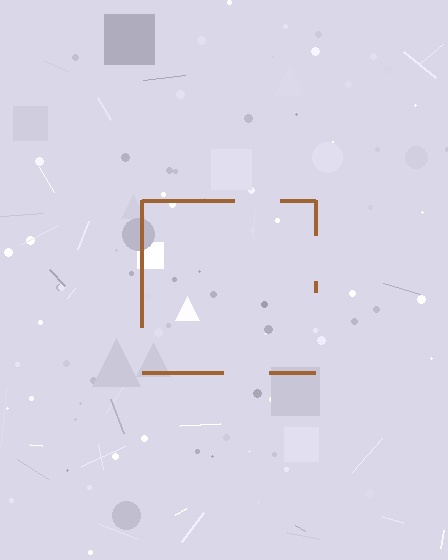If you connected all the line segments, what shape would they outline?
They would outline a square.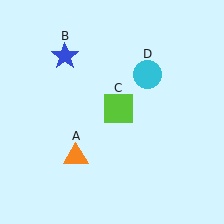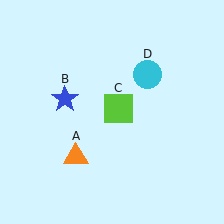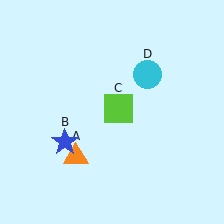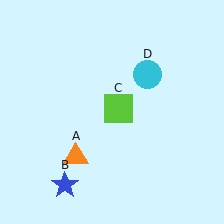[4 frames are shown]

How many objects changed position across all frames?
1 object changed position: blue star (object B).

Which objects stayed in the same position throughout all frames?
Orange triangle (object A) and lime square (object C) and cyan circle (object D) remained stationary.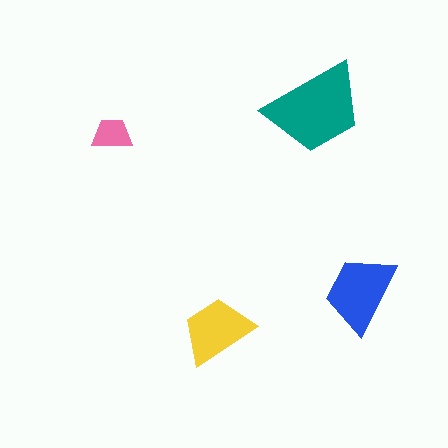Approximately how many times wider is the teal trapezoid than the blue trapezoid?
About 1.5 times wider.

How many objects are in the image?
There are 4 objects in the image.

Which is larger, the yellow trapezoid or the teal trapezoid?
The teal one.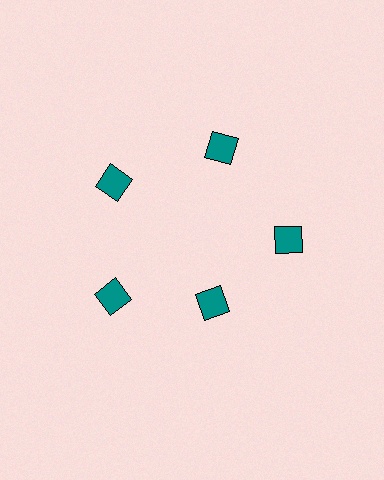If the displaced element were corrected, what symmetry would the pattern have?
It would have 5-fold rotational symmetry — the pattern would map onto itself every 72 degrees.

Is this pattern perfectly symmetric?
No. The 5 teal diamonds are arranged in a ring, but one element near the 5 o'clock position is pulled inward toward the center, breaking the 5-fold rotational symmetry.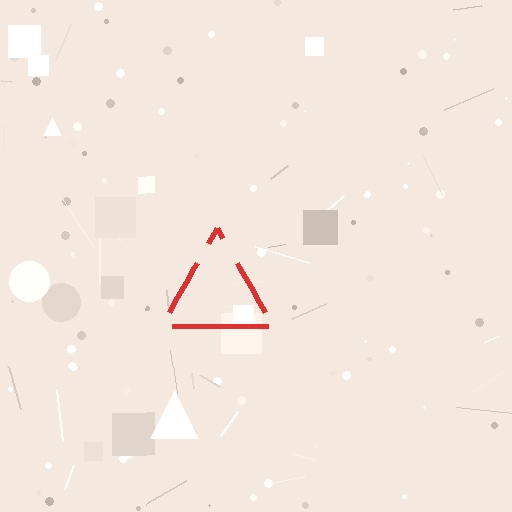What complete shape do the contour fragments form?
The contour fragments form a triangle.